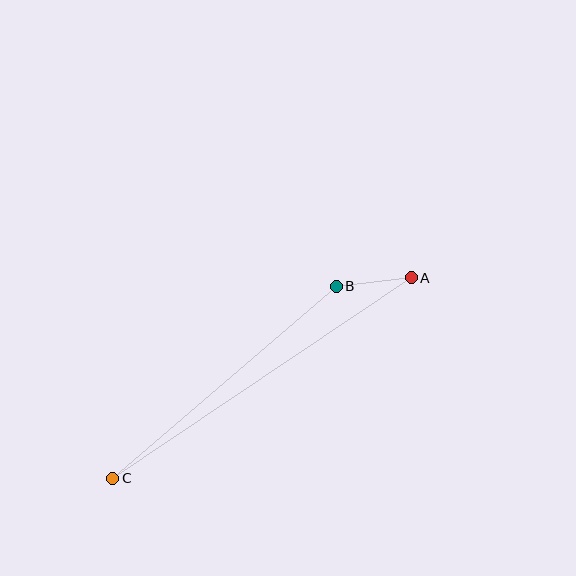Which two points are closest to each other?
Points A and B are closest to each other.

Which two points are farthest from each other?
Points A and C are farthest from each other.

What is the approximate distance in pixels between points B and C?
The distance between B and C is approximately 295 pixels.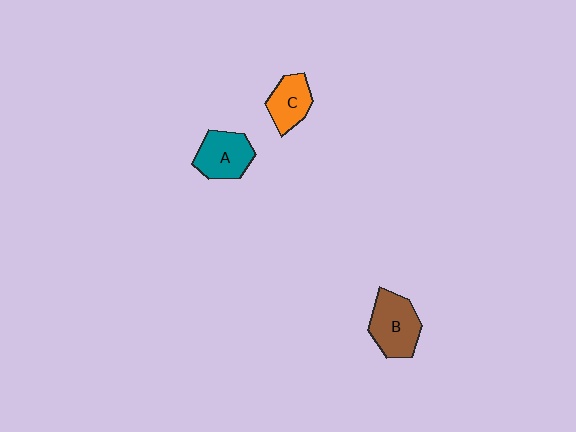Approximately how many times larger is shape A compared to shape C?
Approximately 1.2 times.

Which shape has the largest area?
Shape B (brown).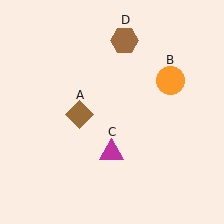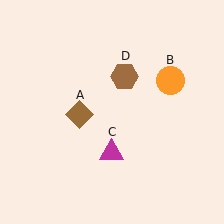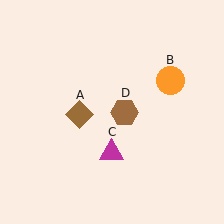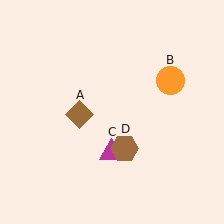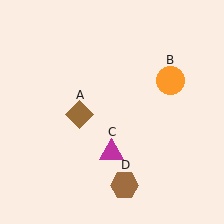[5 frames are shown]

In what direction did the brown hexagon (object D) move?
The brown hexagon (object D) moved down.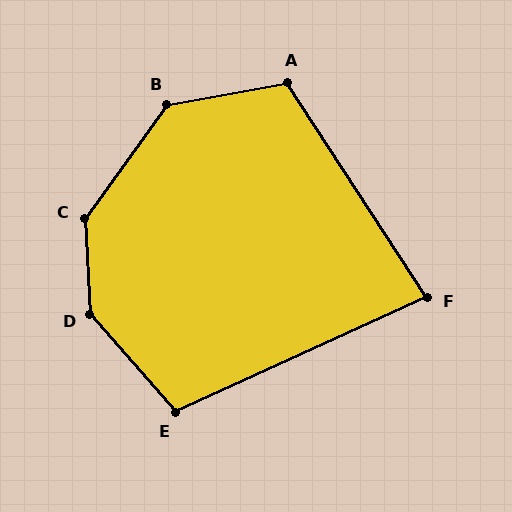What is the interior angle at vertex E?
Approximately 106 degrees (obtuse).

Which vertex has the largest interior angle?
D, at approximately 142 degrees.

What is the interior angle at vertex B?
Approximately 136 degrees (obtuse).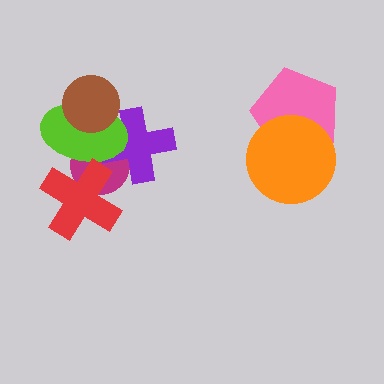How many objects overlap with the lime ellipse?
4 objects overlap with the lime ellipse.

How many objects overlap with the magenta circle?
3 objects overlap with the magenta circle.